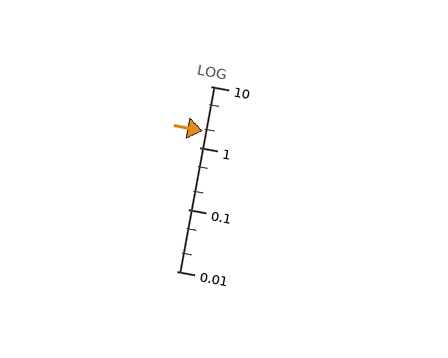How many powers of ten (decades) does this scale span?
The scale spans 3 decades, from 0.01 to 10.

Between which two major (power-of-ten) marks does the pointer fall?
The pointer is between 1 and 10.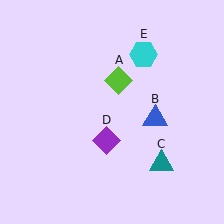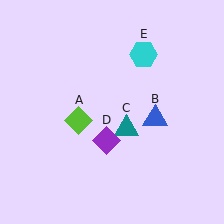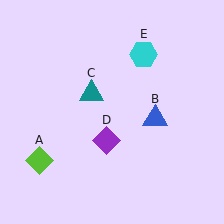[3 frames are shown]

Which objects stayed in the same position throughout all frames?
Blue triangle (object B) and purple diamond (object D) and cyan hexagon (object E) remained stationary.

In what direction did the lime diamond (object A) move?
The lime diamond (object A) moved down and to the left.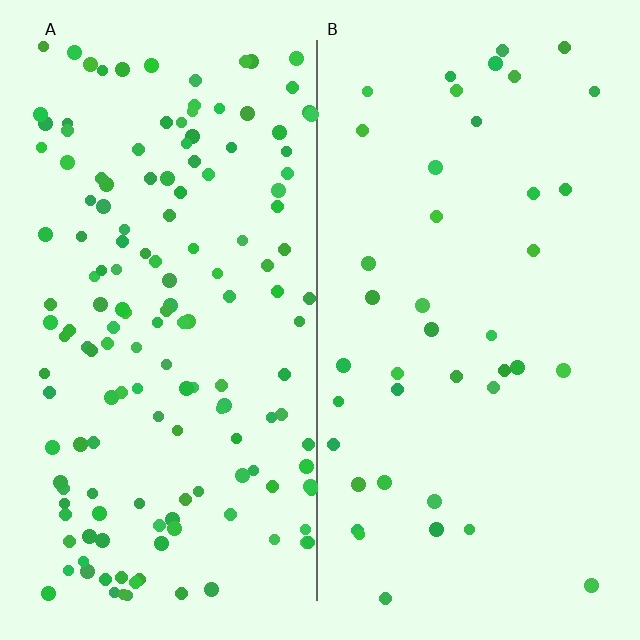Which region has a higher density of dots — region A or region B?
A (the left).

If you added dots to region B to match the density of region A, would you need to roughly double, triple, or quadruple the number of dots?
Approximately quadruple.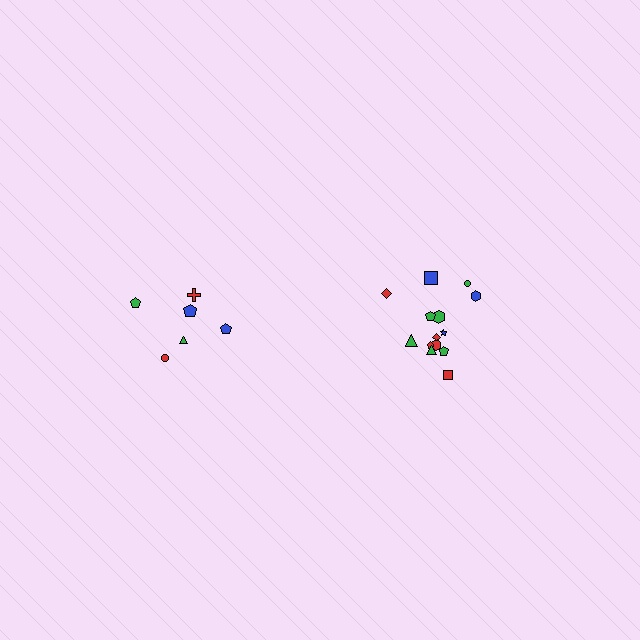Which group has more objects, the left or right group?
The right group.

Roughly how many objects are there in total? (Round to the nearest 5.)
Roughly 20 objects in total.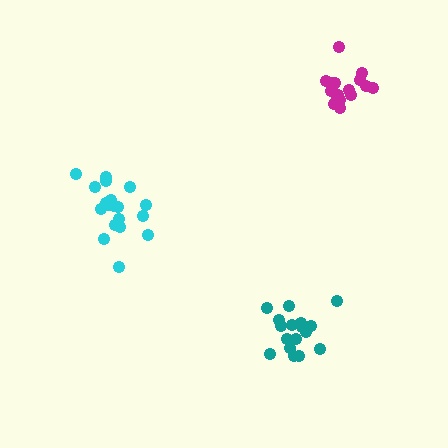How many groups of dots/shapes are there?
There are 3 groups.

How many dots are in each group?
Group 1: 17 dots, Group 2: 17 dots, Group 3: 19 dots (53 total).